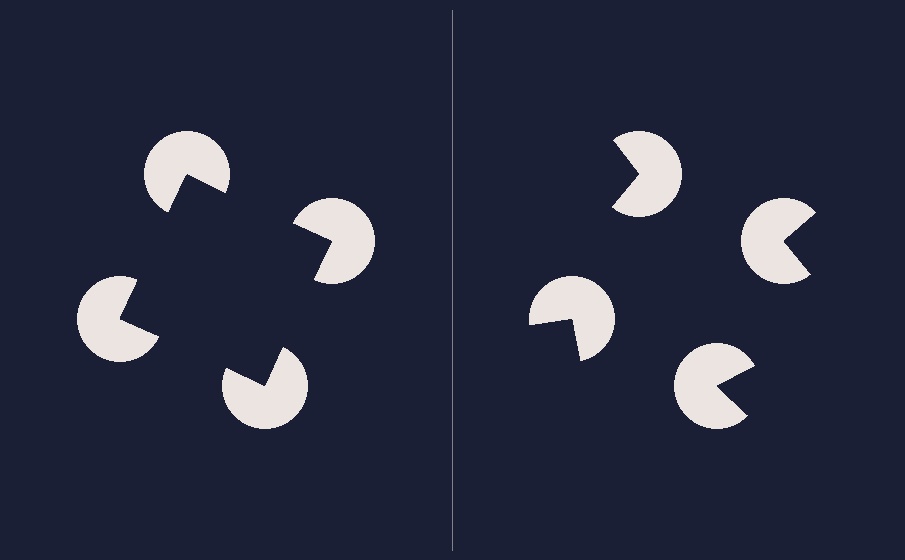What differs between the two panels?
The pac-man discs are positioned identically on both sides; only the wedge orientations differ. On the left they align to a square; on the right they are misaligned.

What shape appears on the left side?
An illusory square.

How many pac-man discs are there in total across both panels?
8 — 4 on each side.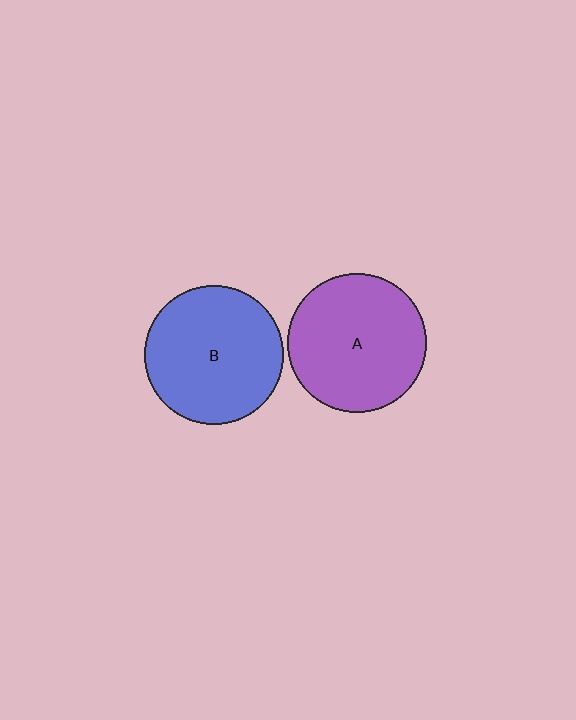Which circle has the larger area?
Circle B (blue).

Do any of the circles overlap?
No, none of the circles overlap.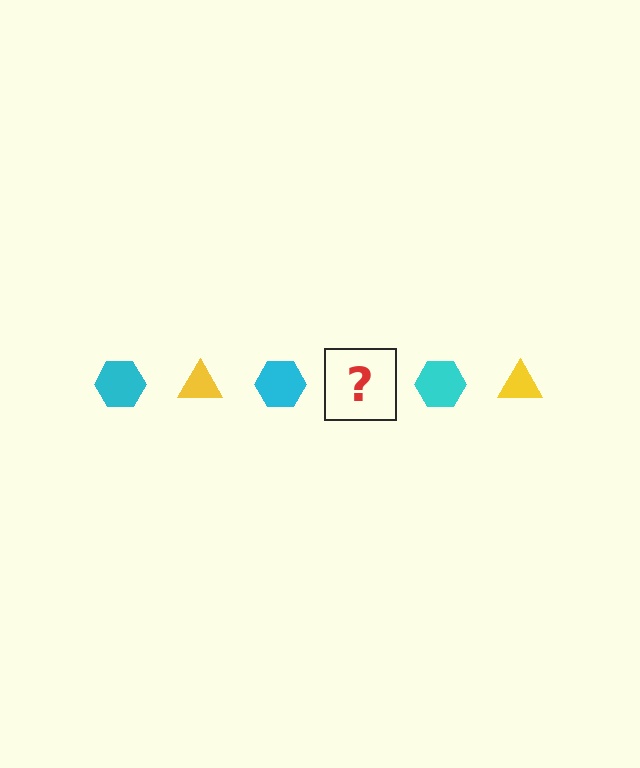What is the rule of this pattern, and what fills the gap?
The rule is that the pattern alternates between cyan hexagon and yellow triangle. The gap should be filled with a yellow triangle.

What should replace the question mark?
The question mark should be replaced with a yellow triangle.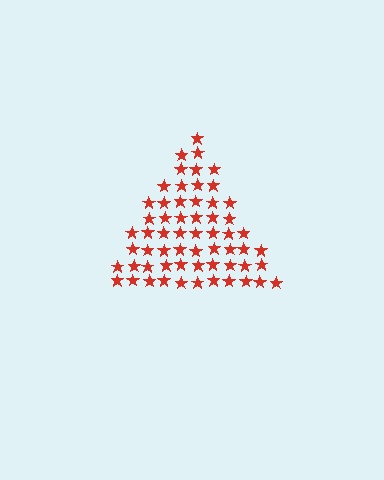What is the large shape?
The large shape is a triangle.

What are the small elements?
The small elements are stars.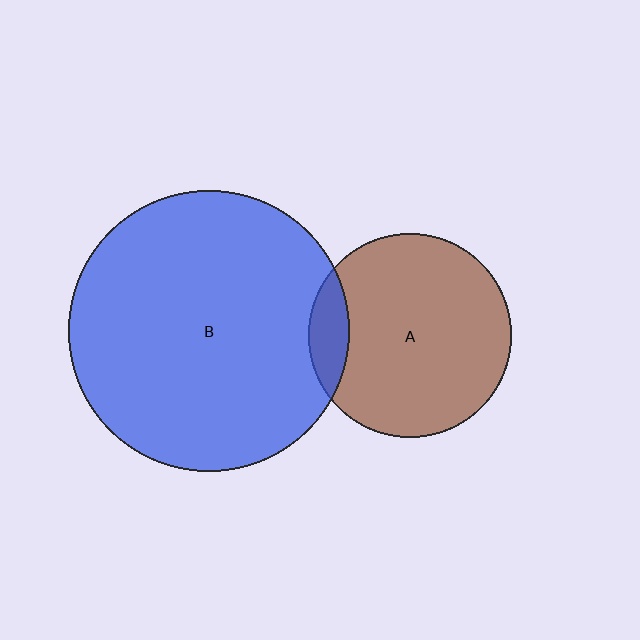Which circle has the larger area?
Circle B (blue).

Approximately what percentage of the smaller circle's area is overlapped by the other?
Approximately 10%.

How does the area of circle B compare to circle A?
Approximately 1.9 times.